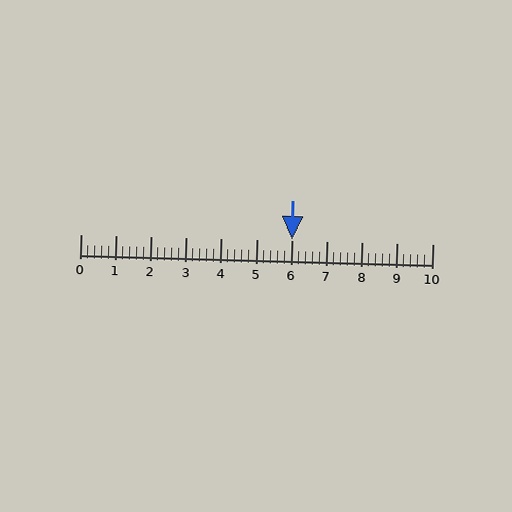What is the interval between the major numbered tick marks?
The major tick marks are spaced 1 units apart.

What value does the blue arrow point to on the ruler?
The blue arrow points to approximately 6.0.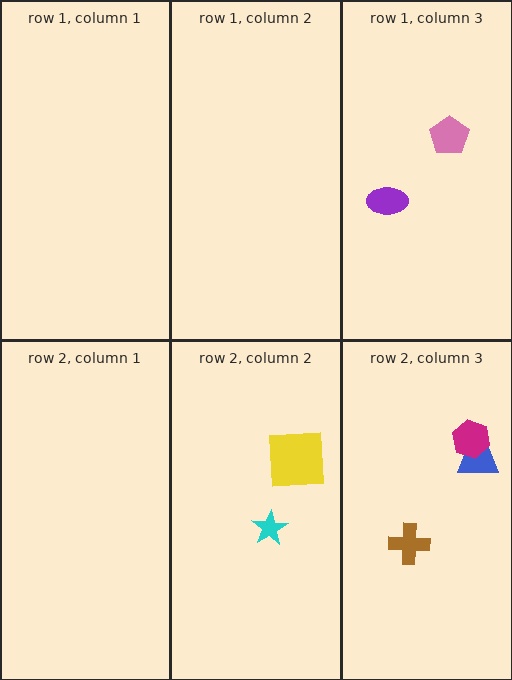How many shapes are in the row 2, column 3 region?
3.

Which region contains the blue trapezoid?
The row 2, column 3 region.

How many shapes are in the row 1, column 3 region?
2.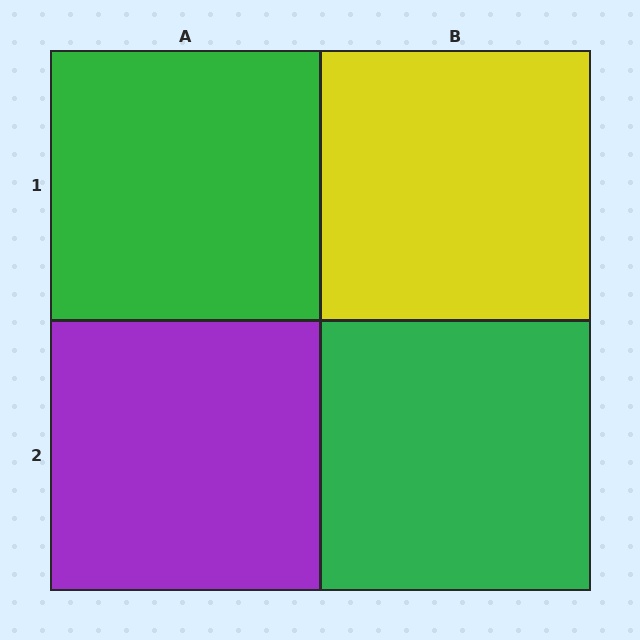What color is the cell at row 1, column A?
Green.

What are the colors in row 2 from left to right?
Purple, green.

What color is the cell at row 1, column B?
Yellow.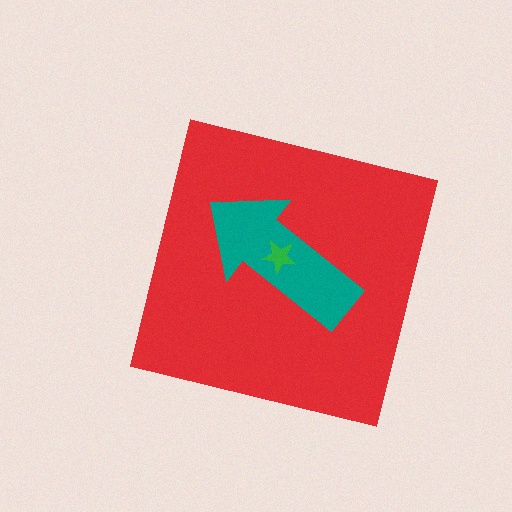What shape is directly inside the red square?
The teal arrow.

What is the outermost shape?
The red square.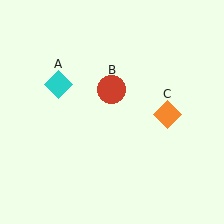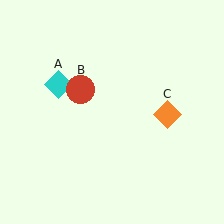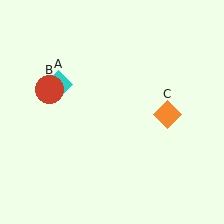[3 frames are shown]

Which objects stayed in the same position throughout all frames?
Cyan diamond (object A) and orange diamond (object C) remained stationary.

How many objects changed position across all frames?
1 object changed position: red circle (object B).